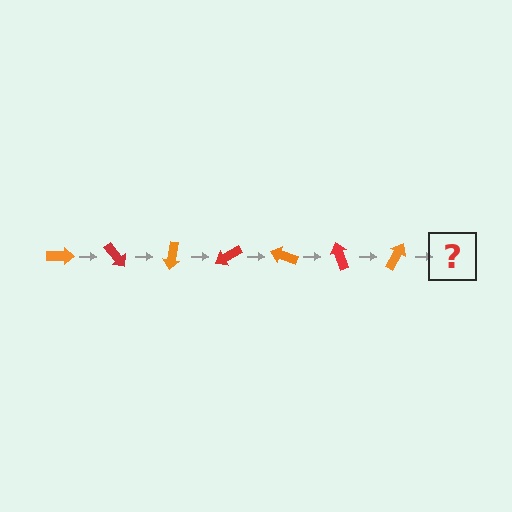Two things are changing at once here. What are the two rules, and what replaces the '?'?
The two rules are that it rotates 50 degrees each step and the color cycles through orange and red. The '?' should be a red arrow, rotated 350 degrees from the start.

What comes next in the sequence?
The next element should be a red arrow, rotated 350 degrees from the start.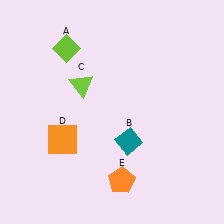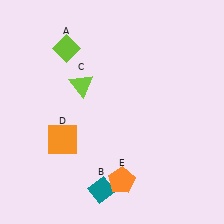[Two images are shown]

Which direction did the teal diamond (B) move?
The teal diamond (B) moved down.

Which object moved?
The teal diamond (B) moved down.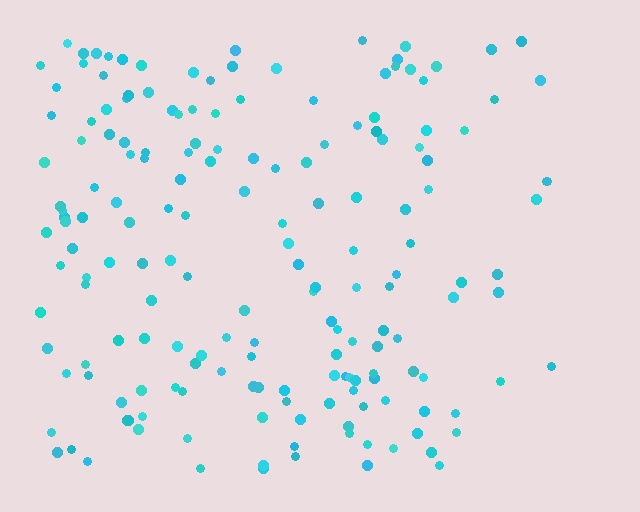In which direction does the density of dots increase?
From right to left, with the left side densest.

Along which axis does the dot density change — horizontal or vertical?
Horizontal.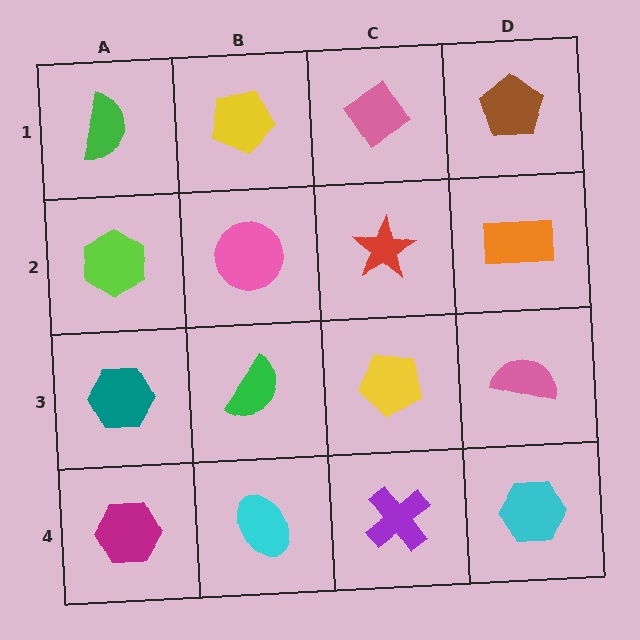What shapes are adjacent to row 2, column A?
A green semicircle (row 1, column A), a teal hexagon (row 3, column A), a pink circle (row 2, column B).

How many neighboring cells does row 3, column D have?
3.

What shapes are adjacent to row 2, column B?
A yellow pentagon (row 1, column B), a green semicircle (row 3, column B), a lime hexagon (row 2, column A), a red star (row 2, column C).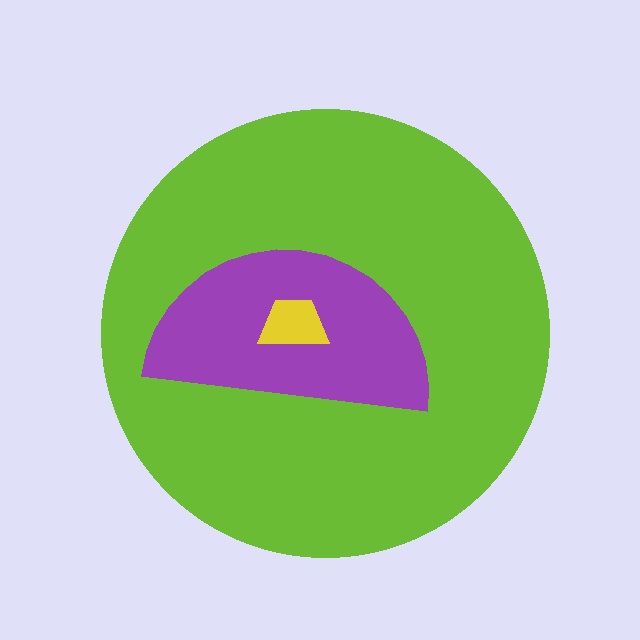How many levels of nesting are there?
3.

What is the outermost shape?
The lime circle.